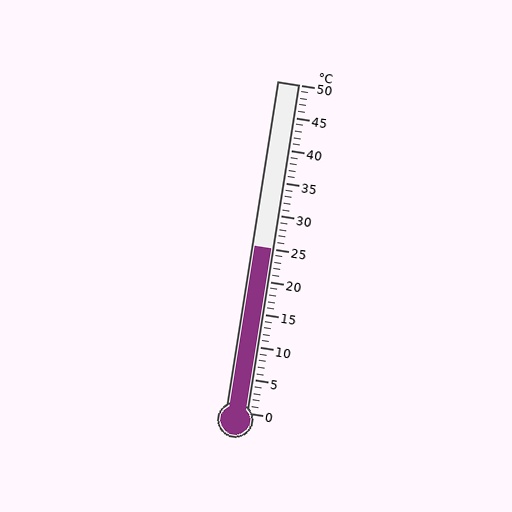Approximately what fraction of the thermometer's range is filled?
The thermometer is filled to approximately 50% of its range.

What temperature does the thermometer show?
The thermometer shows approximately 25°C.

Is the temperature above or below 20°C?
The temperature is above 20°C.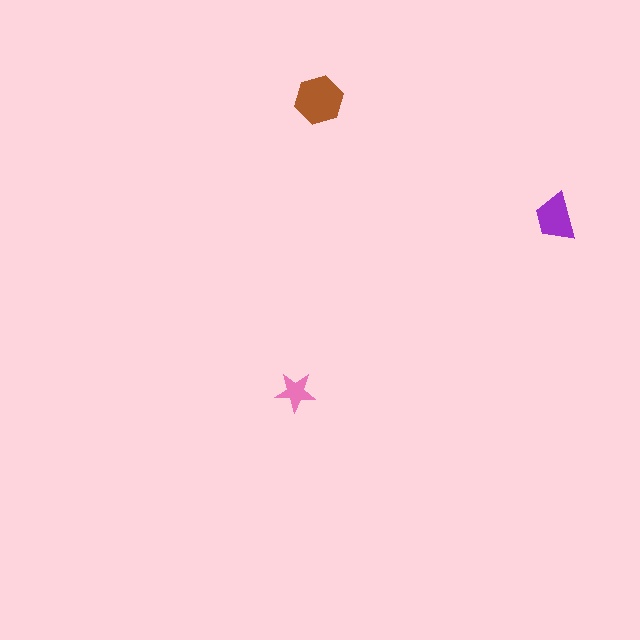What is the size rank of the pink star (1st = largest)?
3rd.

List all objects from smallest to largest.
The pink star, the purple trapezoid, the brown hexagon.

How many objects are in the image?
There are 3 objects in the image.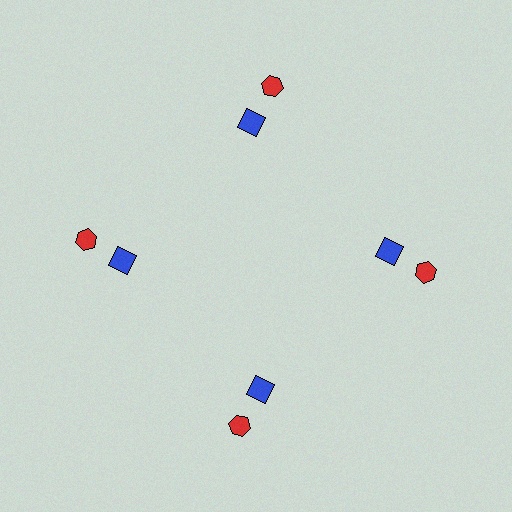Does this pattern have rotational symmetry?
Yes, this pattern has 4-fold rotational symmetry. It looks the same after rotating 90 degrees around the center.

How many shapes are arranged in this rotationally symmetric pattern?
There are 8 shapes, arranged in 4 groups of 2.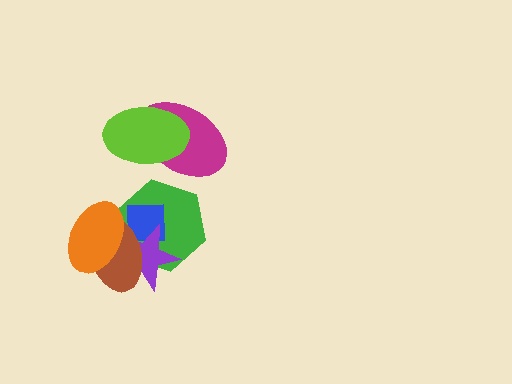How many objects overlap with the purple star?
4 objects overlap with the purple star.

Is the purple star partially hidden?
Yes, it is partially covered by another shape.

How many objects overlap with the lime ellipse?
1 object overlaps with the lime ellipse.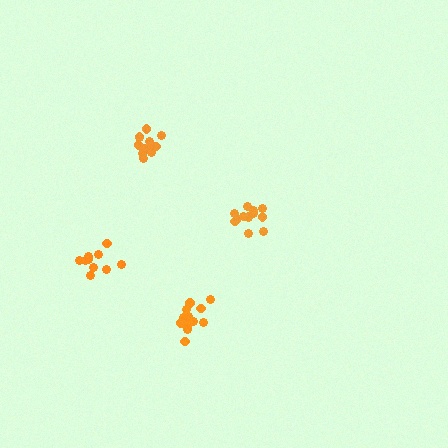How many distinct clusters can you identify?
There are 4 distinct clusters.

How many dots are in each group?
Group 1: 15 dots, Group 2: 13 dots, Group 3: 10 dots, Group 4: 12 dots (50 total).